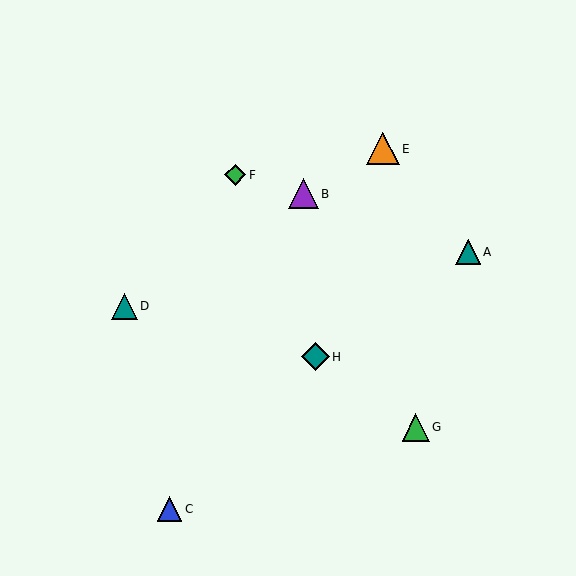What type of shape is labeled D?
Shape D is a teal triangle.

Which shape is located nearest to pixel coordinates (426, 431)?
The green triangle (labeled G) at (416, 428) is nearest to that location.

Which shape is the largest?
The orange triangle (labeled E) is the largest.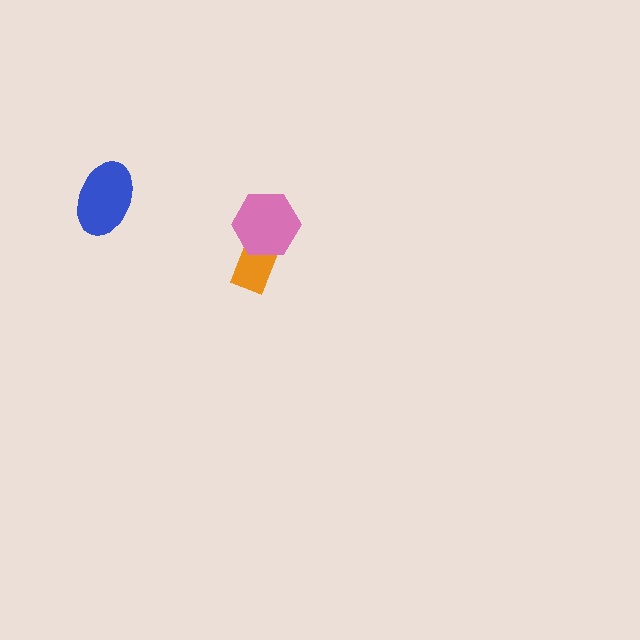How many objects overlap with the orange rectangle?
1 object overlaps with the orange rectangle.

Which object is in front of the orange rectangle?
The pink hexagon is in front of the orange rectangle.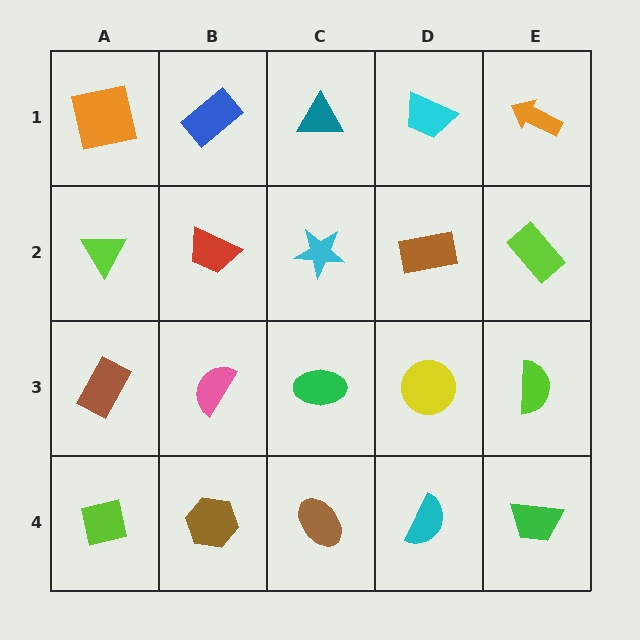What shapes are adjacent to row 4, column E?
A lime semicircle (row 3, column E), a cyan semicircle (row 4, column D).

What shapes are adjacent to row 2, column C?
A teal triangle (row 1, column C), a green ellipse (row 3, column C), a red trapezoid (row 2, column B), a brown rectangle (row 2, column D).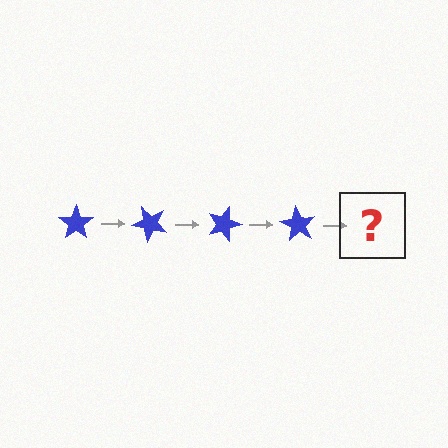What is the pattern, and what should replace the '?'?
The pattern is that the star rotates 45 degrees each step. The '?' should be a blue star rotated 180 degrees.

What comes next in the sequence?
The next element should be a blue star rotated 180 degrees.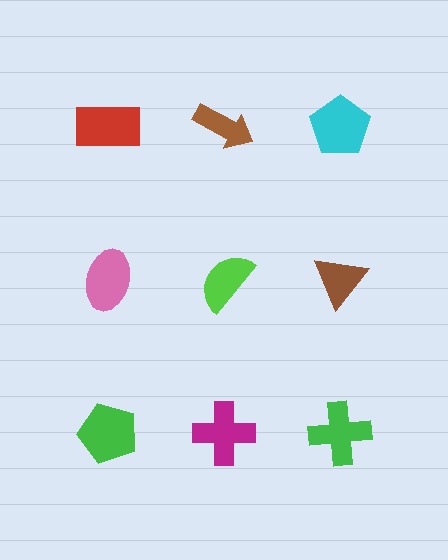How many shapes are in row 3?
3 shapes.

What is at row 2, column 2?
A lime semicircle.